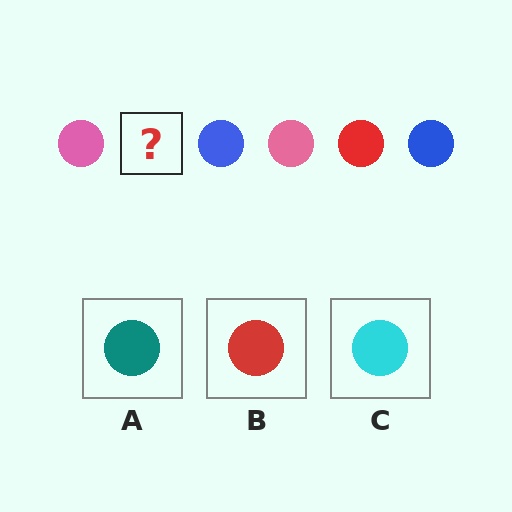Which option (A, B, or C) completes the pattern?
B.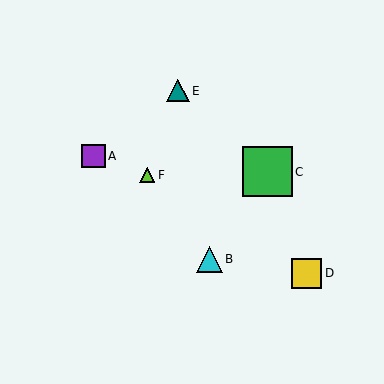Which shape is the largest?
The green square (labeled C) is the largest.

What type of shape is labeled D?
Shape D is a yellow square.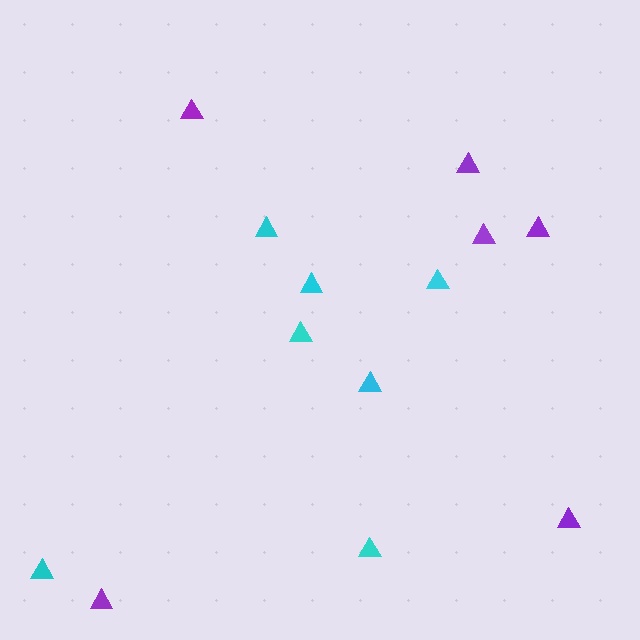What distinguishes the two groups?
There are 2 groups: one group of cyan triangles (7) and one group of purple triangles (6).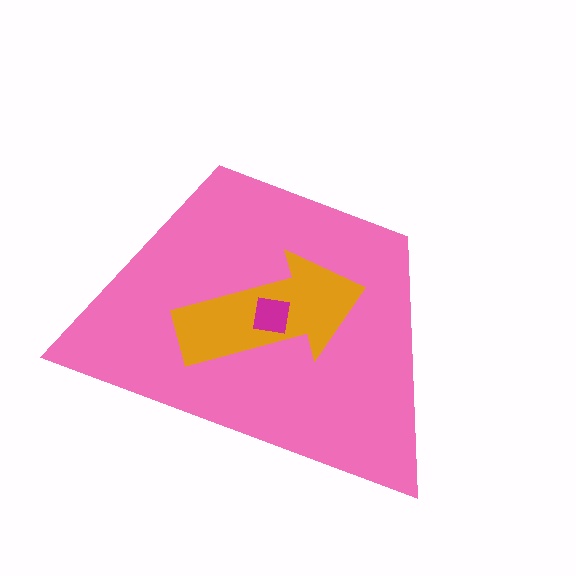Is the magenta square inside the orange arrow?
Yes.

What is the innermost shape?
The magenta square.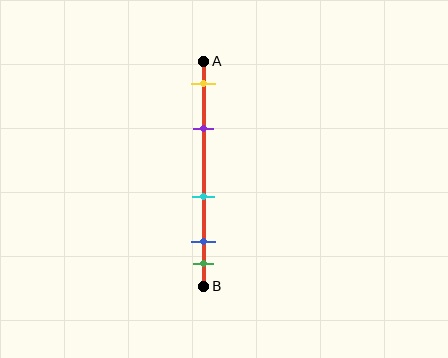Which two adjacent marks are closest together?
The blue and green marks are the closest adjacent pair.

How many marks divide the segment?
There are 5 marks dividing the segment.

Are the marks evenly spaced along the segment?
No, the marks are not evenly spaced.